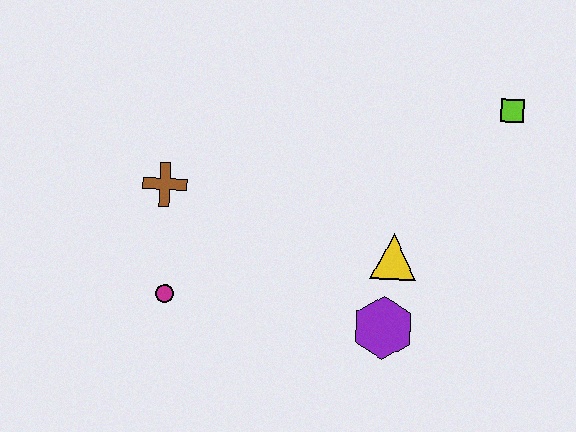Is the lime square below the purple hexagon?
No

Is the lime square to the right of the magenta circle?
Yes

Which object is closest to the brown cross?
The magenta circle is closest to the brown cross.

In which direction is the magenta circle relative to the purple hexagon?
The magenta circle is to the left of the purple hexagon.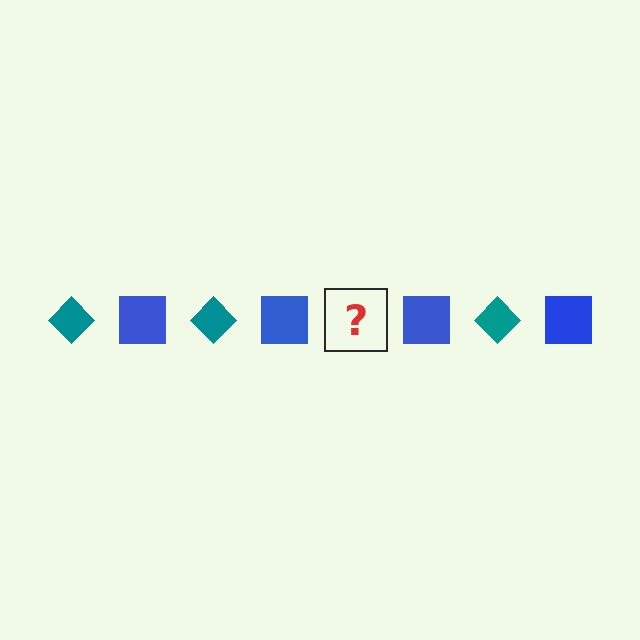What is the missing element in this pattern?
The missing element is a teal diamond.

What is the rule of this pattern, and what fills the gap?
The rule is that the pattern alternates between teal diamond and blue square. The gap should be filled with a teal diamond.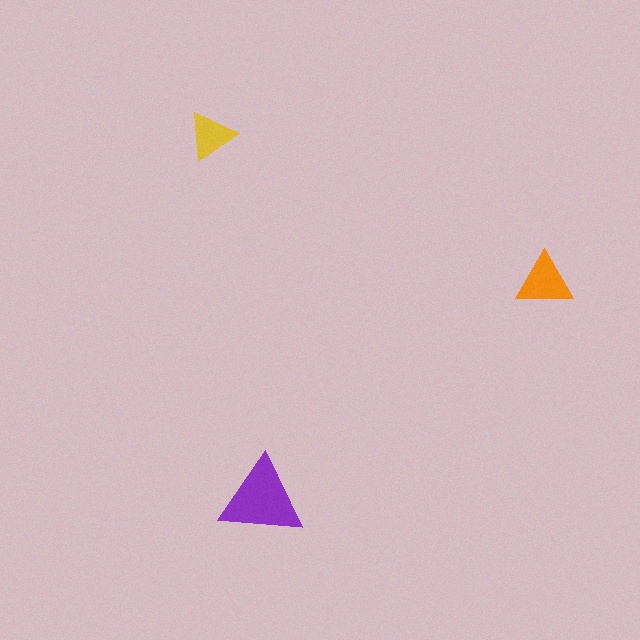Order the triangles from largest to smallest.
the purple one, the orange one, the yellow one.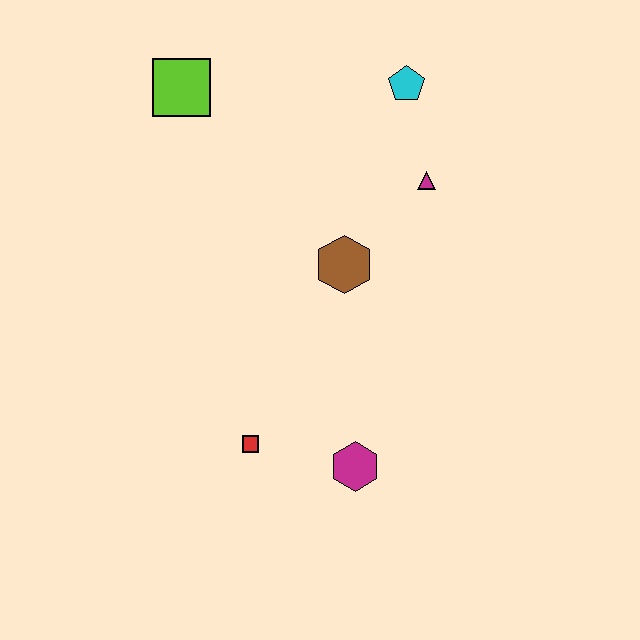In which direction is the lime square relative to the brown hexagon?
The lime square is above the brown hexagon.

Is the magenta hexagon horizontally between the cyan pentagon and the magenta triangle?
No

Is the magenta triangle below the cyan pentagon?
Yes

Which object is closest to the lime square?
The cyan pentagon is closest to the lime square.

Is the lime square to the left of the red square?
Yes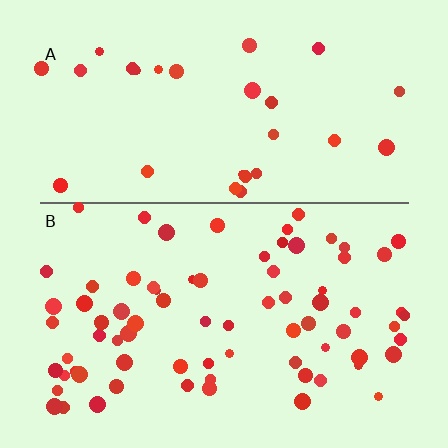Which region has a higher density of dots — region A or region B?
B (the bottom).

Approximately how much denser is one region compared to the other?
Approximately 2.6× — region B over region A.